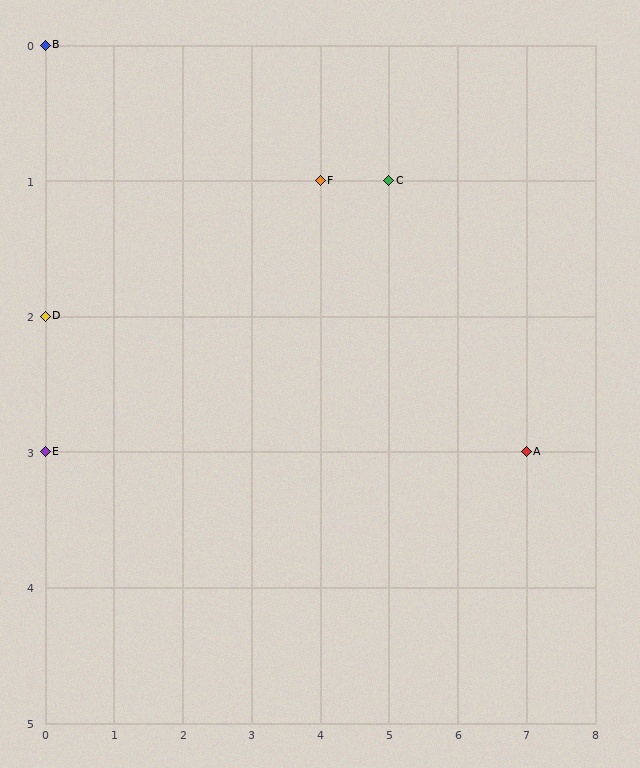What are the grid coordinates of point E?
Point E is at grid coordinates (0, 3).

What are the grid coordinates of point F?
Point F is at grid coordinates (4, 1).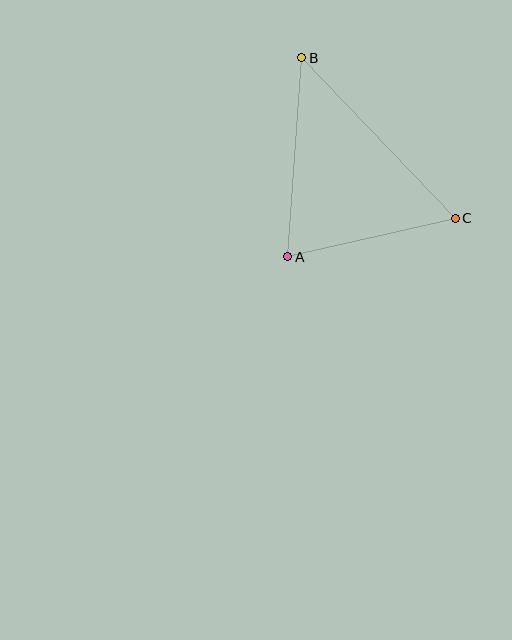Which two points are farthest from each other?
Points B and C are farthest from each other.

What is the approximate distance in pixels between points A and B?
The distance between A and B is approximately 199 pixels.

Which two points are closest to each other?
Points A and C are closest to each other.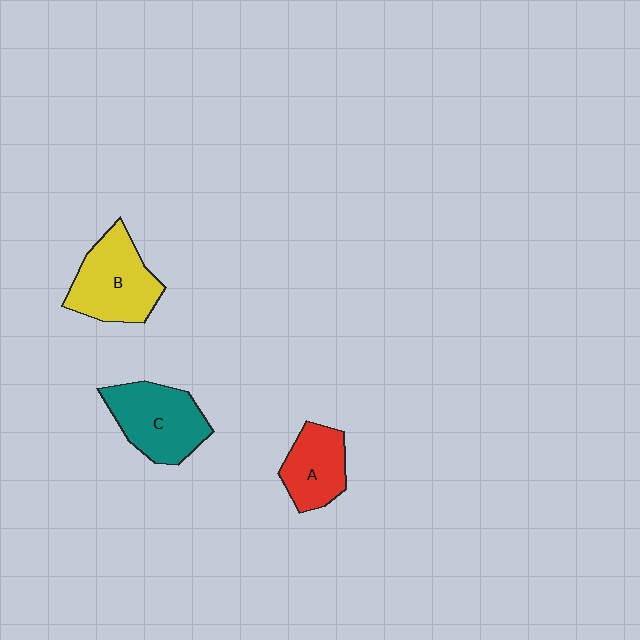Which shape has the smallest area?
Shape A (red).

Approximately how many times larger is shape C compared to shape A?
Approximately 1.4 times.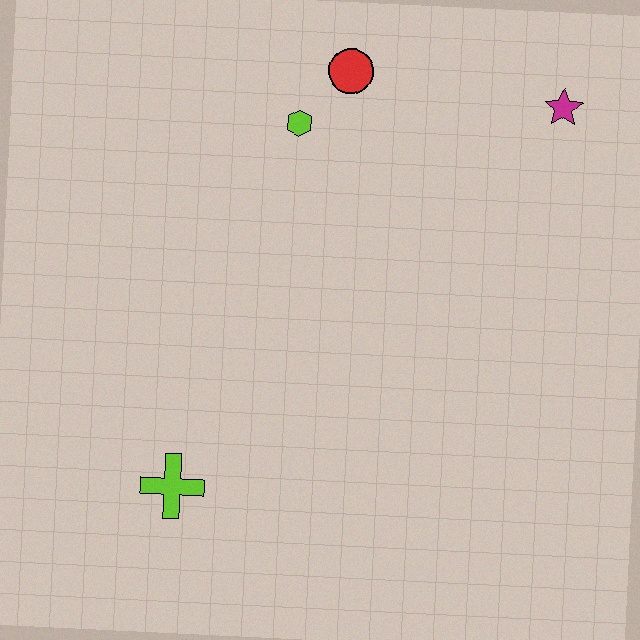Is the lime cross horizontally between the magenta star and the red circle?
No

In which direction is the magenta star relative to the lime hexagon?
The magenta star is to the right of the lime hexagon.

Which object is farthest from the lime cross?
The magenta star is farthest from the lime cross.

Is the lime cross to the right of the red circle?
No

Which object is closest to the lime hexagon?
The red circle is closest to the lime hexagon.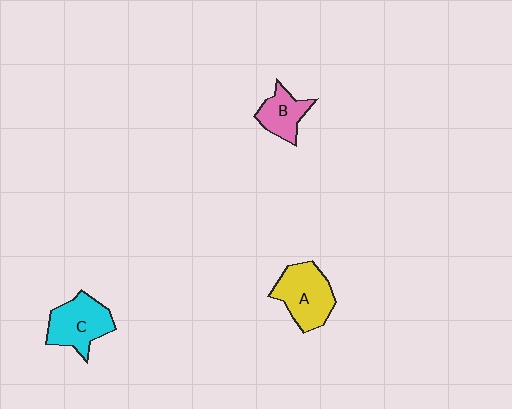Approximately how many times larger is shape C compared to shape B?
Approximately 1.5 times.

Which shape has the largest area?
Shape A (yellow).